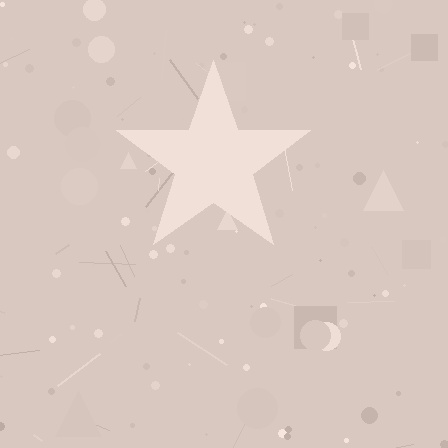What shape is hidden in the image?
A star is hidden in the image.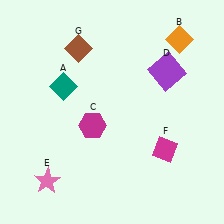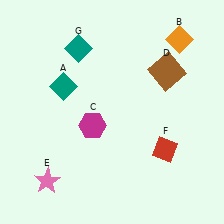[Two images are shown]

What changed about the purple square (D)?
In Image 1, D is purple. In Image 2, it changed to brown.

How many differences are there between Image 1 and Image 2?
There are 3 differences between the two images.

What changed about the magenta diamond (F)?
In Image 1, F is magenta. In Image 2, it changed to red.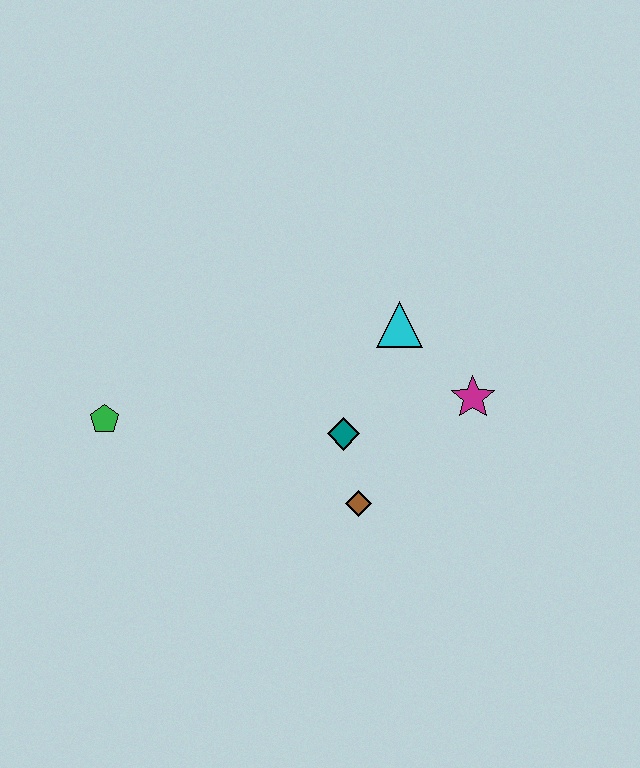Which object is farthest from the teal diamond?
The green pentagon is farthest from the teal diamond.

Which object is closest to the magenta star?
The cyan triangle is closest to the magenta star.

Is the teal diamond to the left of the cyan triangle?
Yes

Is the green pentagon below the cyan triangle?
Yes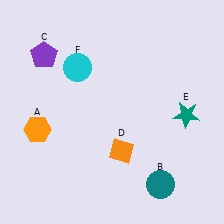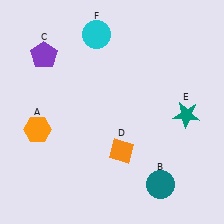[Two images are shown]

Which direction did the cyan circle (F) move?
The cyan circle (F) moved up.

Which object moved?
The cyan circle (F) moved up.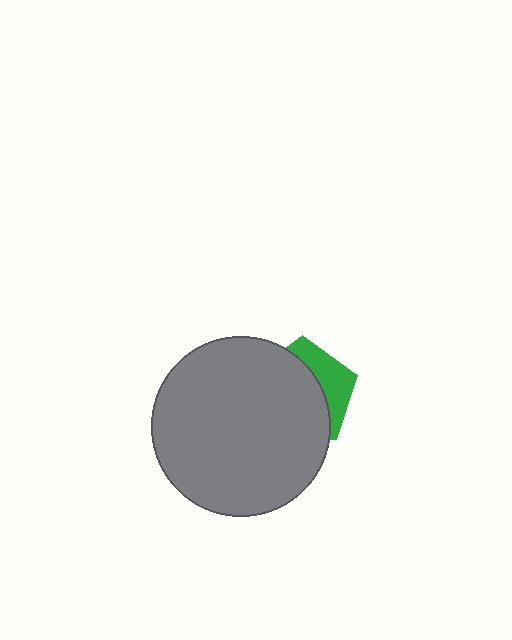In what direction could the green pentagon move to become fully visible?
The green pentagon could move right. That would shift it out from behind the gray circle entirely.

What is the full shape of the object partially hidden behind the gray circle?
The partially hidden object is a green pentagon.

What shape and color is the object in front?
The object in front is a gray circle.